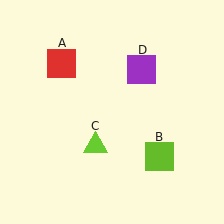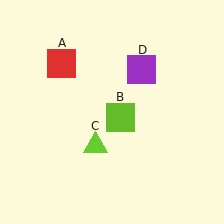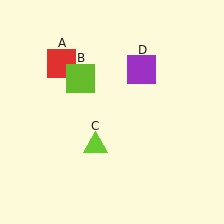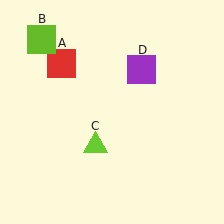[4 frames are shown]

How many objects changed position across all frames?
1 object changed position: lime square (object B).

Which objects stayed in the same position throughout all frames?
Red square (object A) and lime triangle (object C) and purple square (object D) remained stationary.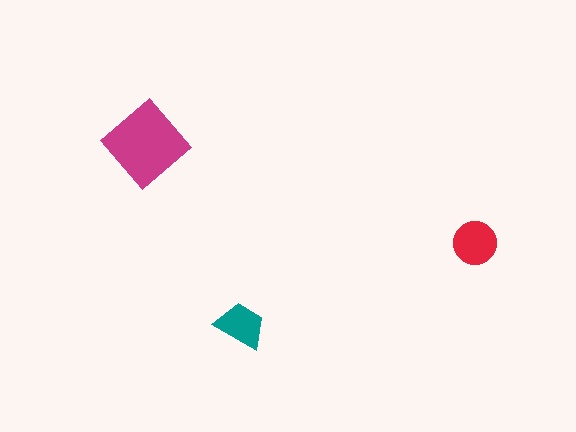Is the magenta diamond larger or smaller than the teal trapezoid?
Larger.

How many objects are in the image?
There are 3 objects in the image.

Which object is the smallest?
The teal trapezoid.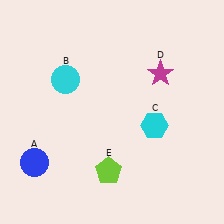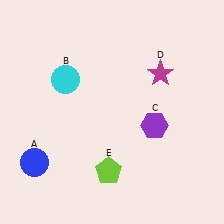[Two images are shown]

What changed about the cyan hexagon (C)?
In Image 1, C is cyan. In Image 2, it changed to purple.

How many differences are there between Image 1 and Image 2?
There is 1 difference between the two images.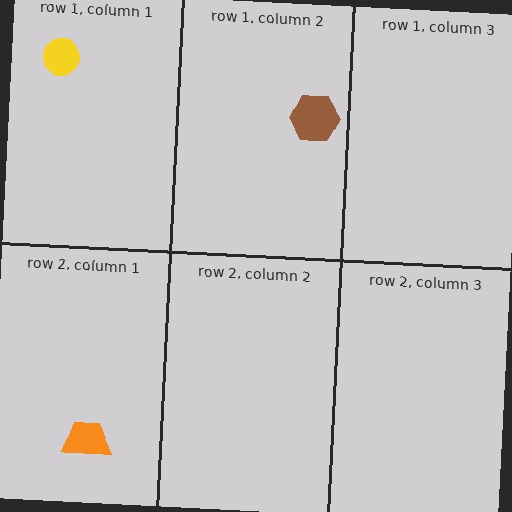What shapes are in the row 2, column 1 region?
The orange trapezoid.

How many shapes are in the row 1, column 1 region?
1.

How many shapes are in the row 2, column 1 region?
1.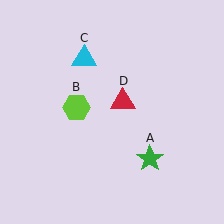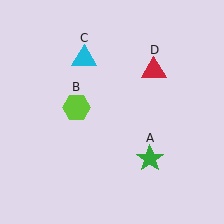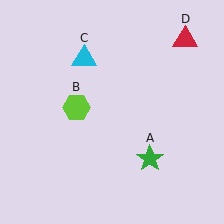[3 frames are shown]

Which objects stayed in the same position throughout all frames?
Green star (object A) and lime hexagon (object B) and cyan triangle (object C) remained stationary.